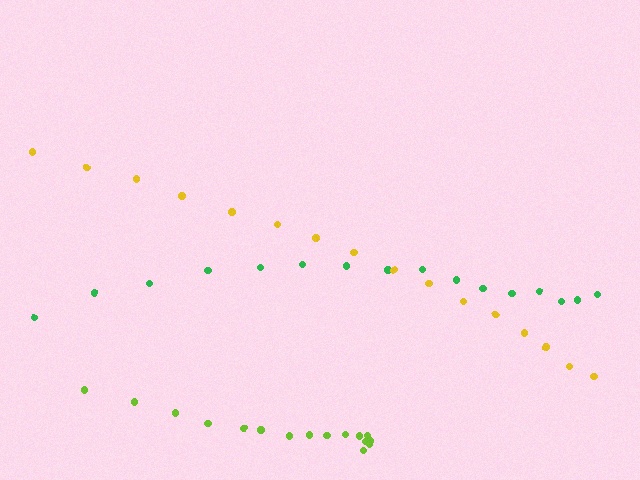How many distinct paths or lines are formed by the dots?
There are 3 distinct paths.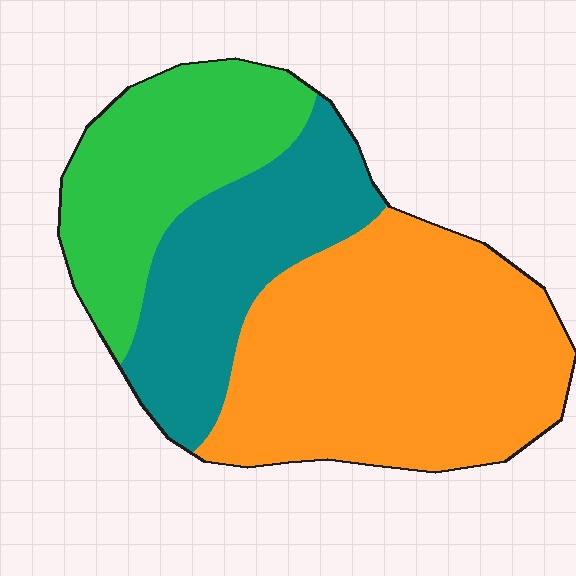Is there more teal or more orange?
Orange.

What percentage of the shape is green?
Green covers about 25% of the shape.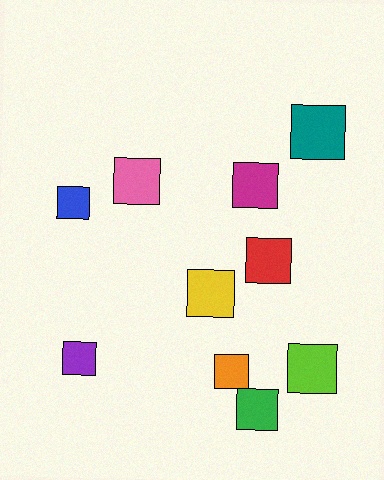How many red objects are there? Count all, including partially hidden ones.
There is 1 red object.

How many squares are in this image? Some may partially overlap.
There are 10 squares.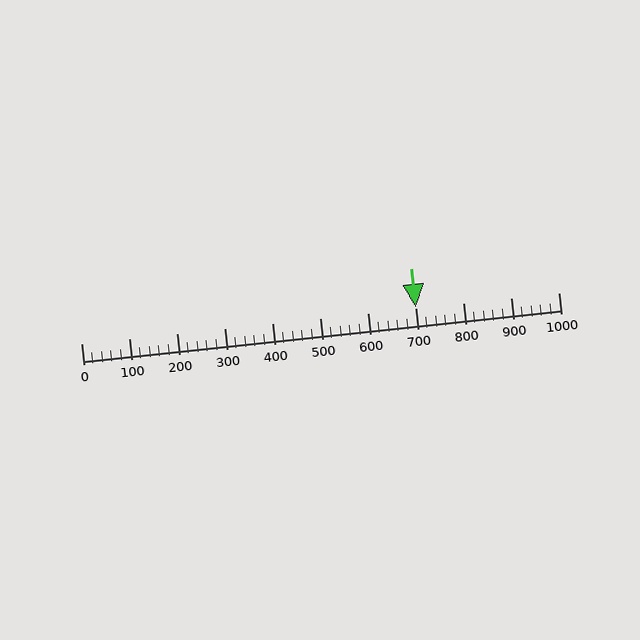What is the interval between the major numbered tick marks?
The major tick marks are spaced 100 units apart.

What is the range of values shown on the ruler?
The ruler shows values from 0 to 1000.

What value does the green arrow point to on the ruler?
The green arrow points to approximately 700.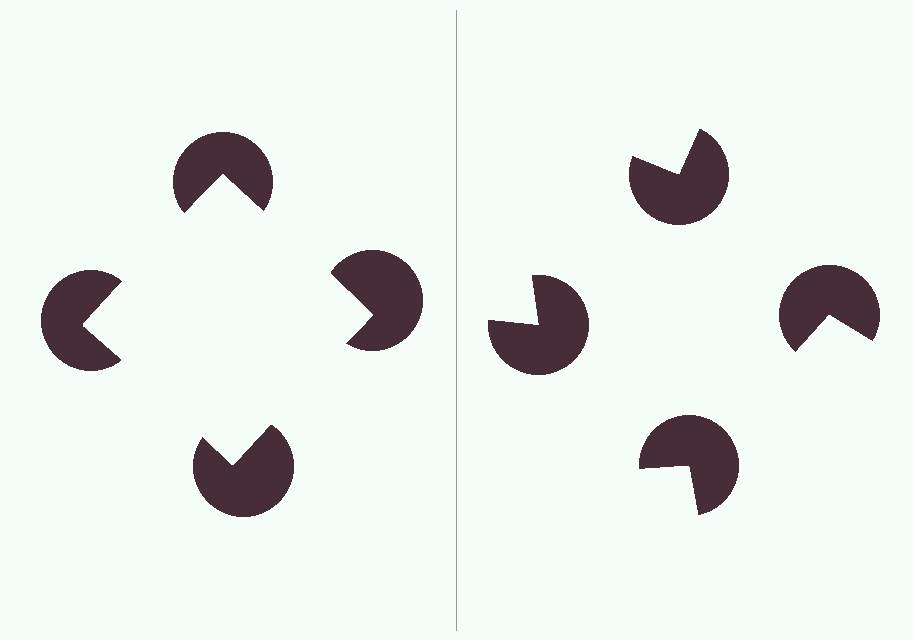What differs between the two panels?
The pac-man discs are positioned identically on both sides; only the wedge orientations differ. On the left they align to a square; on the right they are misaligned.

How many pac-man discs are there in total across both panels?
8 — 4 on each side.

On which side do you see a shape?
An illusory square appears on the left side. On the right side the wedge cuts are rotated, so no coherent shape forms.